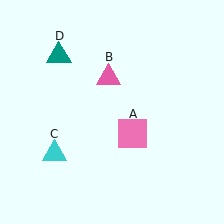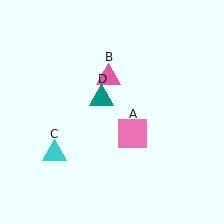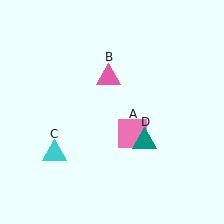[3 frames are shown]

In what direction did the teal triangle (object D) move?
The teal triangle (object D) moved down and to the right.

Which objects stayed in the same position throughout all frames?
Pink square (object A) and pink triangle (object B) and cyan triangle (object C) remained stationary.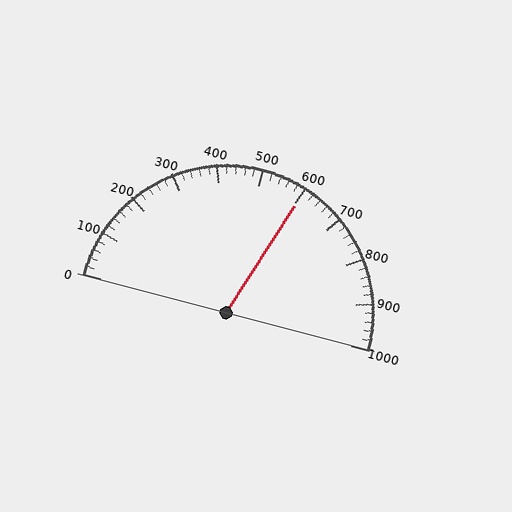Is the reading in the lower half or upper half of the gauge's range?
The reading is in the upper half of the range (0 to 1000).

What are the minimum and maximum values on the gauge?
The gauge ranges from 0 to 1000.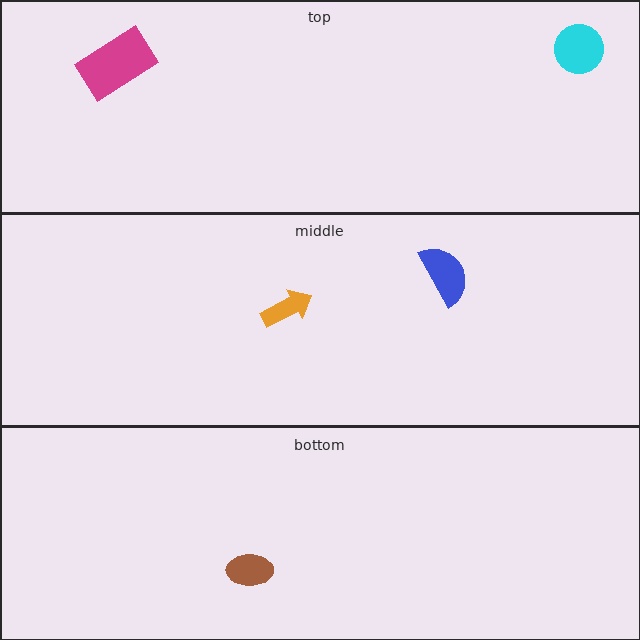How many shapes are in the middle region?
2.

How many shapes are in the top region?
2.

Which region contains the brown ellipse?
The bottom region.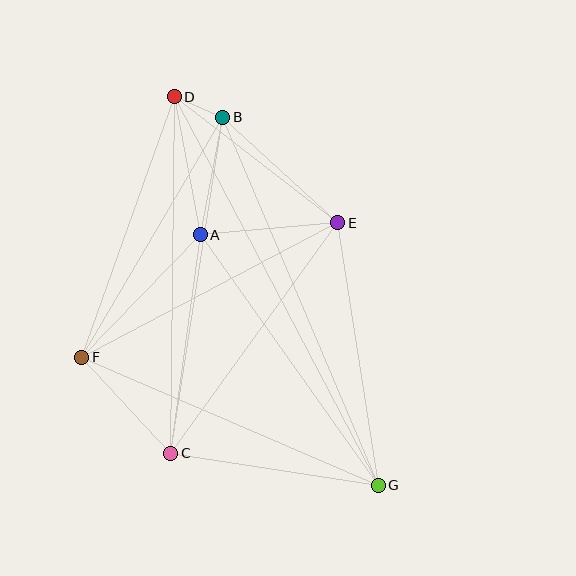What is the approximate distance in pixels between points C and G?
The distance between C and G is approximately 210 pixels.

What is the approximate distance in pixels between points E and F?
The distance between E and F is approximately 289 pixels.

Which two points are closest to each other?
Points B and D are closest to each other.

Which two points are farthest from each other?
Points D and G are farthest from each other.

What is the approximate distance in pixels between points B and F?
The distance between B and F is approximately 279 pixels.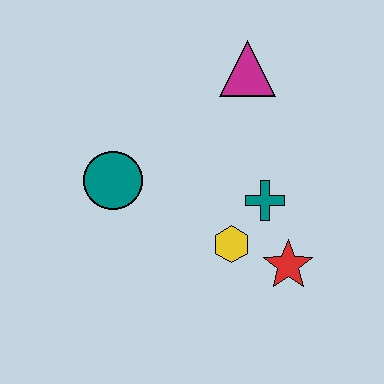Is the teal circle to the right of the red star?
No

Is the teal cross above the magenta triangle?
No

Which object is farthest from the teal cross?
The teal circle is farthest from the teal cross.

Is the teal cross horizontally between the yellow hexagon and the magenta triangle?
No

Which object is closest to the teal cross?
The yellow hexagon is closest to the teal cross.